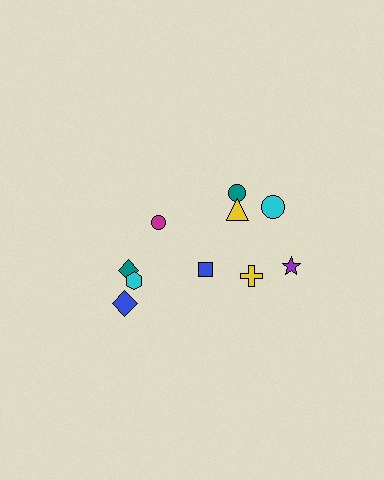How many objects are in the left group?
There are 4 objects.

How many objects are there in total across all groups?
There are 10 objects.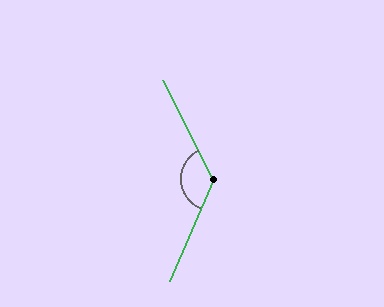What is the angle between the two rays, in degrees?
Approximately 130 degrees.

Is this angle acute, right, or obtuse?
It is obtuse.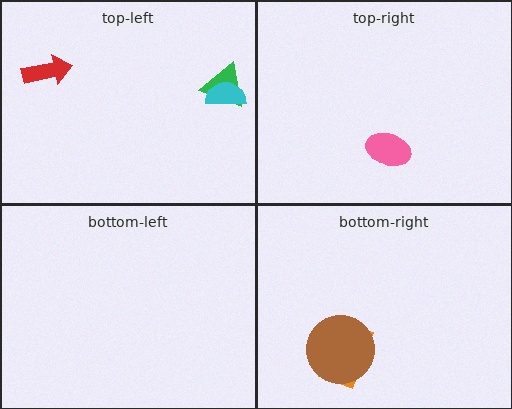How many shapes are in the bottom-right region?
2.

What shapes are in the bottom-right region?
The orange rectangle, the brown circle.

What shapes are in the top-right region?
The pink ellipse.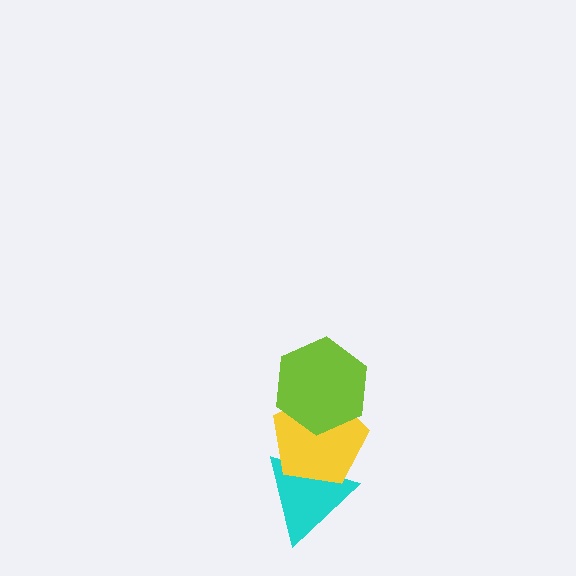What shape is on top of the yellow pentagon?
The lime hexagon is on top of the yellow pentagon.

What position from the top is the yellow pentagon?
The yellow pentagon is 2nd from the top.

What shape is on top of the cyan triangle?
The yellow pentagon is on top of the cyan triangle.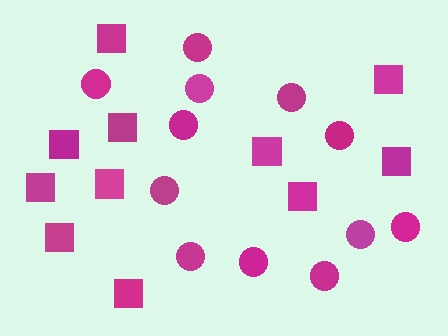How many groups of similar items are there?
There are 2 groups: one group of squares (11) and one group of circles (12).